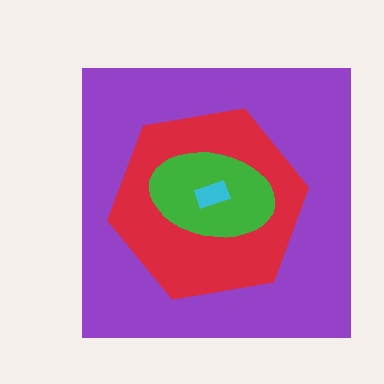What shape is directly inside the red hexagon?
The green ellipse.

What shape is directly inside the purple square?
The red hexagon.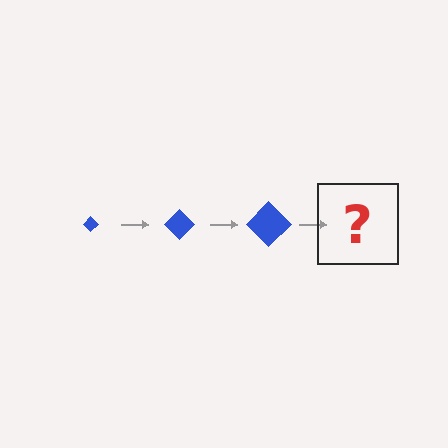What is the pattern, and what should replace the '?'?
The pattern is that the diamond gets progressively larger each step. The '?' should be a blue diamond, larger than the previous one.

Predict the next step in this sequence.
The next step is a blue diamond, larger than the previous one.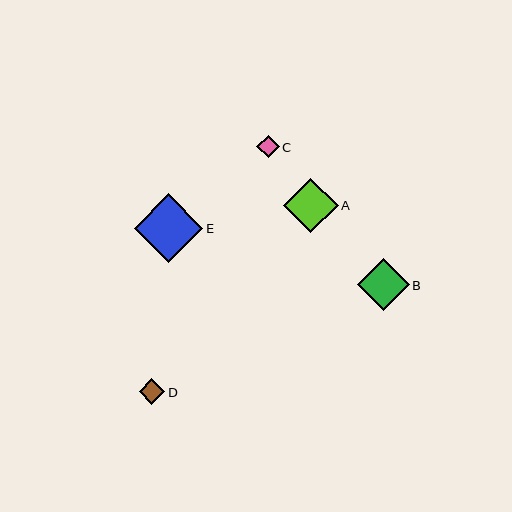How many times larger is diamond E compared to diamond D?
Diamond E is approximately 2.7 times the size of diamond D.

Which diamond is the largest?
Diamond E is the largest with a size of approximately 69 pixels.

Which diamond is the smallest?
Diamond C is the smallest with a size of approximately 23 pixels.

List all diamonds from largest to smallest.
From largest to smallest: E, A, B, D, C.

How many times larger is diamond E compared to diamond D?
Diamond E is approximately 2.7 times the size of diamond D.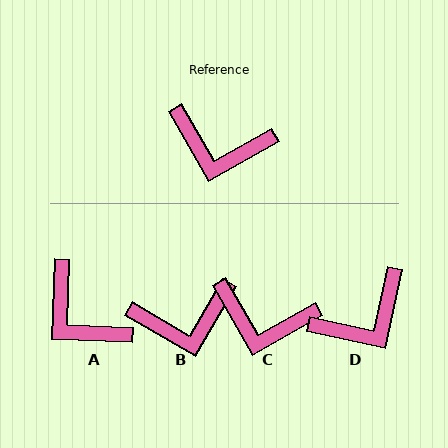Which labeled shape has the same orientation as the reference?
C.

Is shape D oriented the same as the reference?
No, it is off by about 48 degrees.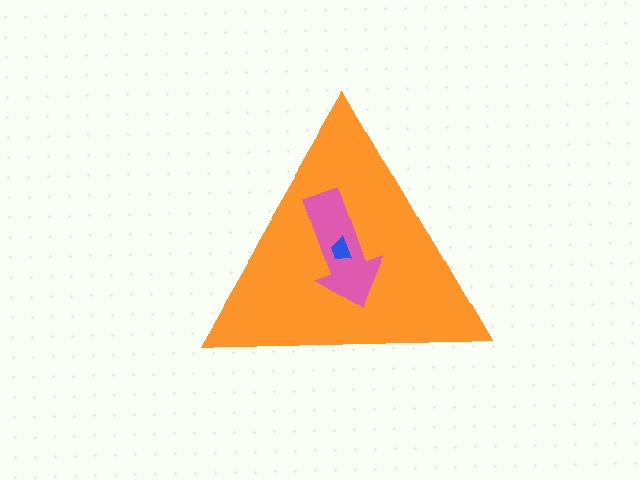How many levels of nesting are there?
3.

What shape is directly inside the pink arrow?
The blue trapezoid.